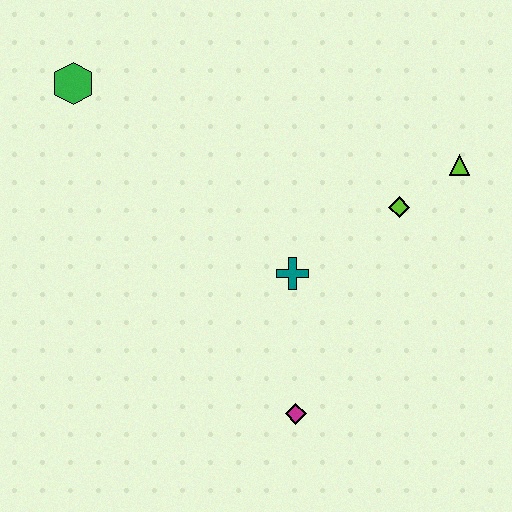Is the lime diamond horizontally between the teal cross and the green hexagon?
No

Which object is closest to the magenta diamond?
The teal cross is closest to the magenta diamond.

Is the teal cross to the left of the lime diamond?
Yes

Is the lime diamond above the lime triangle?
No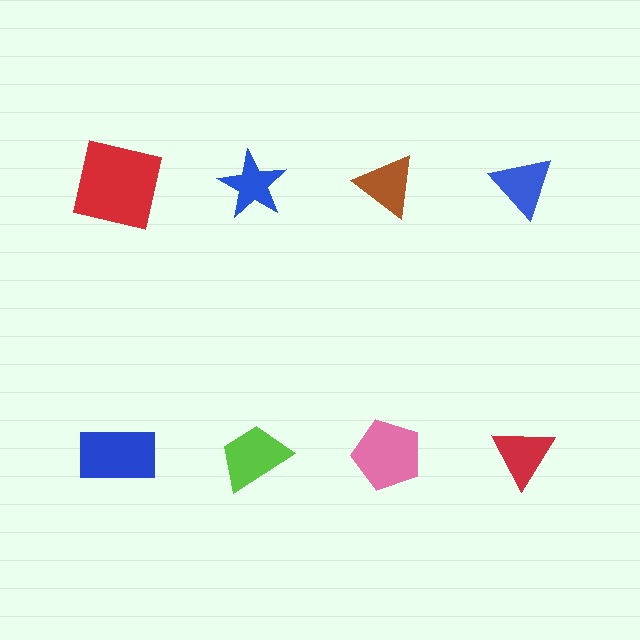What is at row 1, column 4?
A blue triangle.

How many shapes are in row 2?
4 shapes.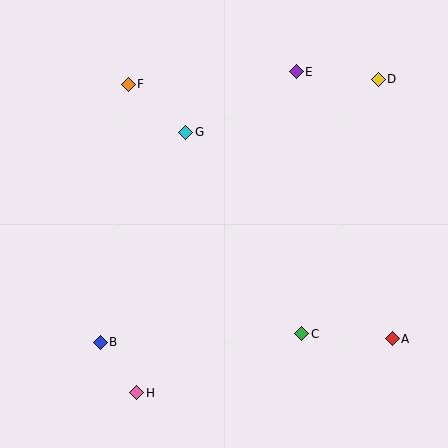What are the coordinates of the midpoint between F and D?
The midpoint between F and D is at (253, 82).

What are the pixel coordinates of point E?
Point E is at (296, 72).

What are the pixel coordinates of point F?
Point F is at (128, 84).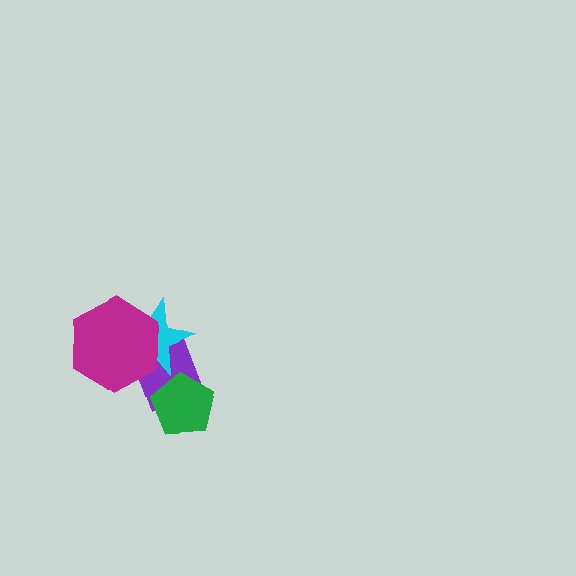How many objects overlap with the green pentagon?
1 object overlaps with the green pentagon.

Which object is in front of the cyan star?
The magenta hexagon is in front of the cyan star.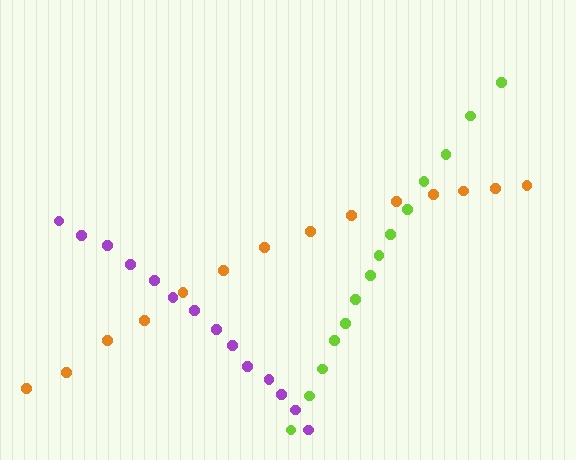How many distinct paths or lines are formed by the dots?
There are 3 distinct paths.